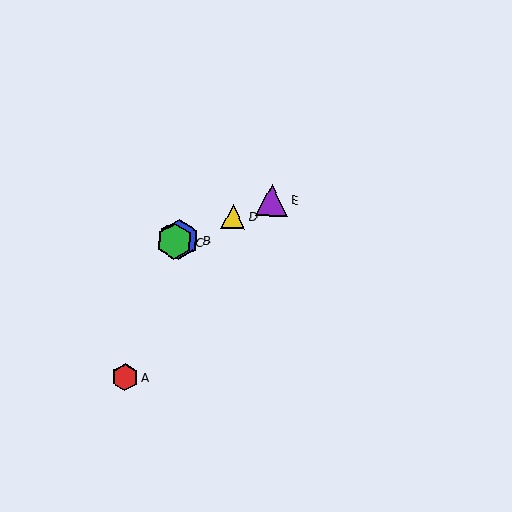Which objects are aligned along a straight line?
Objects B, C, D, E are aligned along a straight line.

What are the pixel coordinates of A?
Object A is at (125, 377).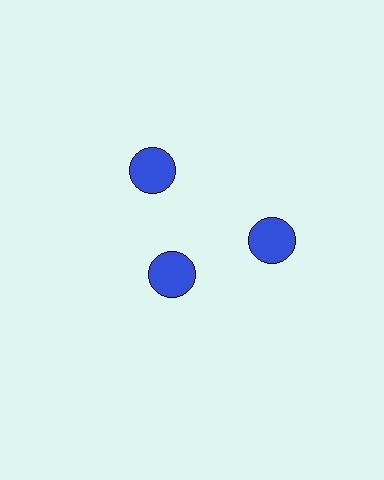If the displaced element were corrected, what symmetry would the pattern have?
It would have 3-fold rotational symmetry — the pattern would map onto itself every 120 degrees.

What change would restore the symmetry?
The symmetry would be restored by moving it outward, back onto the ring so that all 3 circles sit at equal angles and equal distance from the center.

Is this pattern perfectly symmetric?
No. The 3 blue circles are arranged in a ring, but one element near the 7 o'clock position is pulled inward toward the center, breaking the 3-fold rotational symmetry.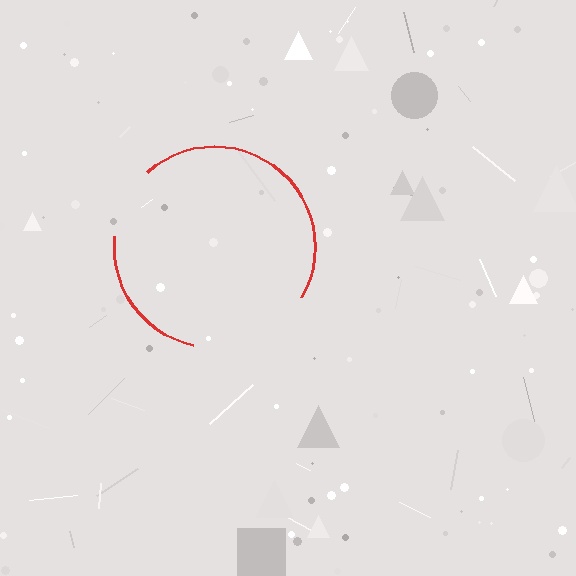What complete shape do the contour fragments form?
The contour fragments form a circle.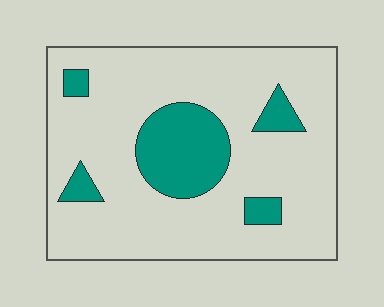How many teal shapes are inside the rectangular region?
5.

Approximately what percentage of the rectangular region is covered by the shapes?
Approximately 20%.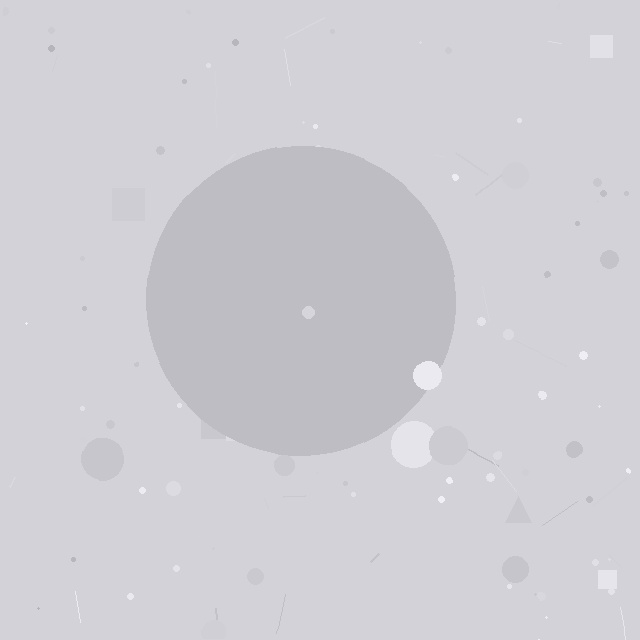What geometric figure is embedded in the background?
A circle is embedded in the background.